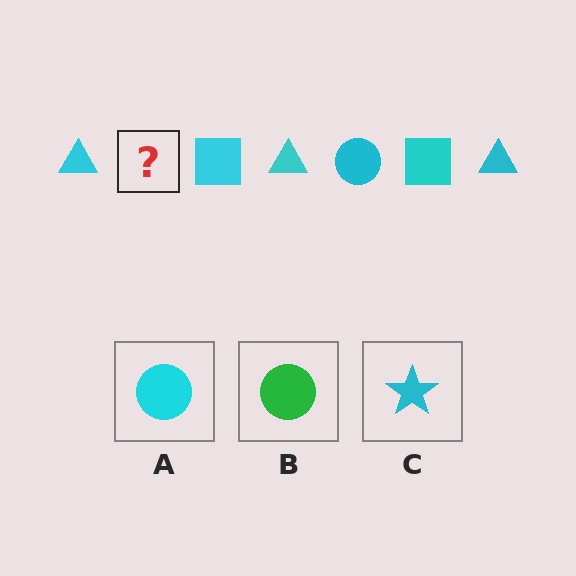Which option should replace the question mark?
Option A.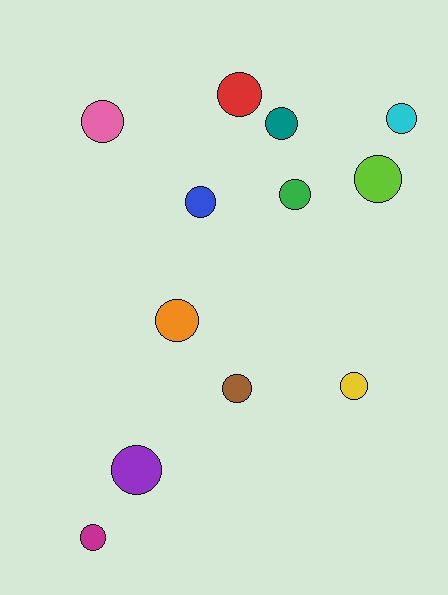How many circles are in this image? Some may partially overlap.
There are 12 circles.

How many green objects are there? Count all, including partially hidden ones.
There is 1 green object.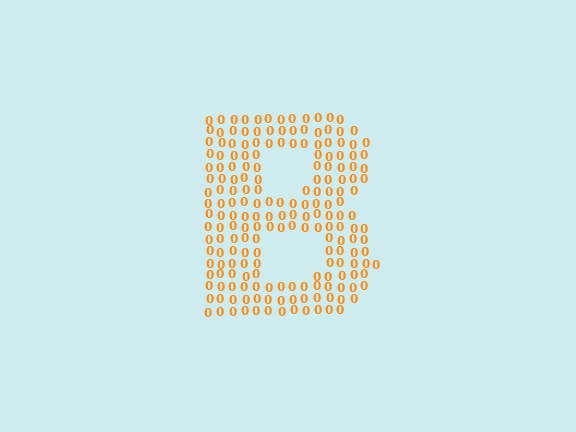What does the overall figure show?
The overall figure shows the letter B.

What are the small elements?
The small elements are digit 0's.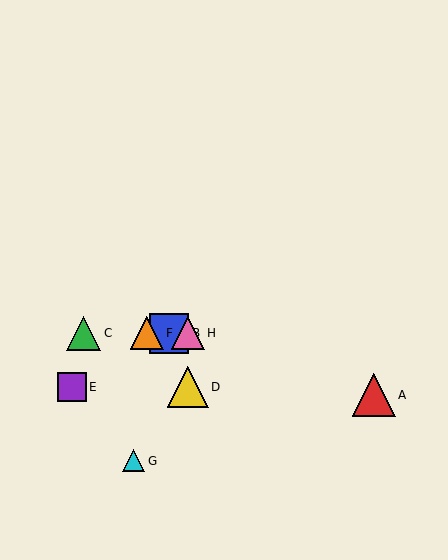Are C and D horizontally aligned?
No, C is at y≈333 and D is at y≈387.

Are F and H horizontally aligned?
Yes, both are at y≈333.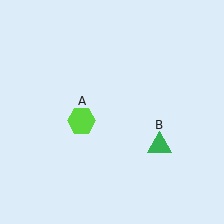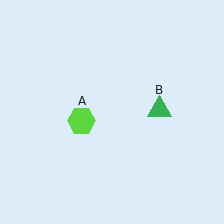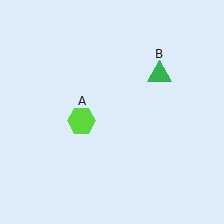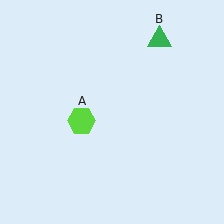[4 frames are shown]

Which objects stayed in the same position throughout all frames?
Lime hexagon (object A) remained stationary.